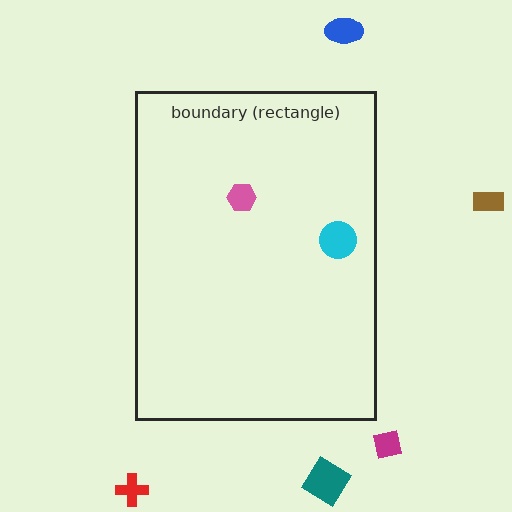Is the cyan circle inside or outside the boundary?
Inside.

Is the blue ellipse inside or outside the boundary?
Outside.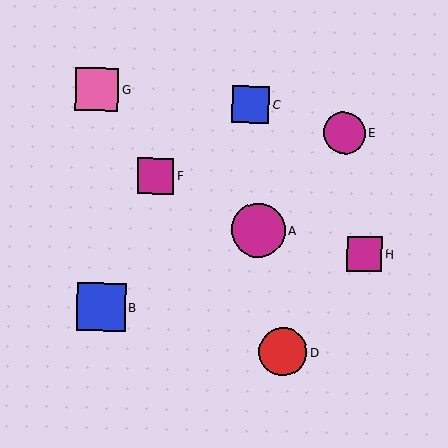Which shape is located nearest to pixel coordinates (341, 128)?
The magenta circle (labeled E) at (344, 133) is nearest to that location.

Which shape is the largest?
The magenta circle (labeled A) is the largest.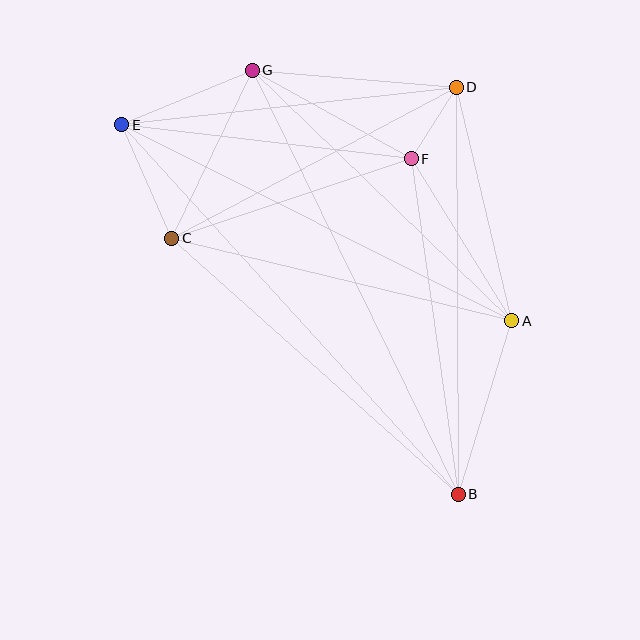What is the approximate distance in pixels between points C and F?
The distance between C and F is approximately 252 pixels.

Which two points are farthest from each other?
Points B and E are farthest from each other.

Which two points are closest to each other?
Points D and F are closest to each other.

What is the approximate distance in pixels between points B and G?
The distance between B and G is approximately 471 pixels.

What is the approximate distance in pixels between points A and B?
The distance between A and B is approximately 181 pixels.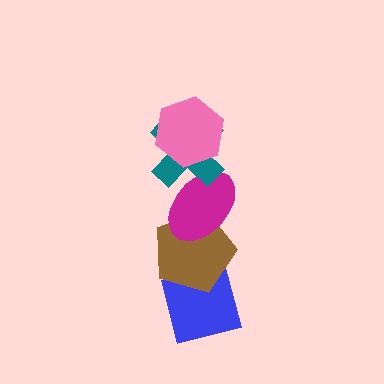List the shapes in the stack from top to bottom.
From top to bottom: the pink hexagon, the teal cross, the magenta ellipse, the brown pentagon, the blue square.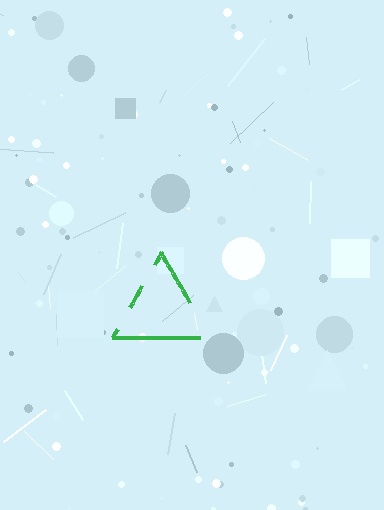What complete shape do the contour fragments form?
The contour fragments form a triangle.